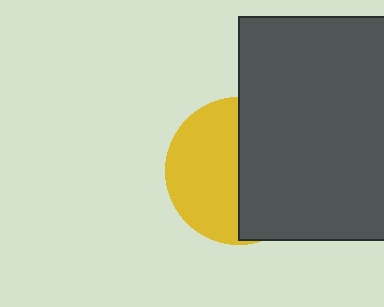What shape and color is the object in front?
The object in front is a dark gray rectangle.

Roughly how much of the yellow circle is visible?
About half of it is visible (roughly 49%).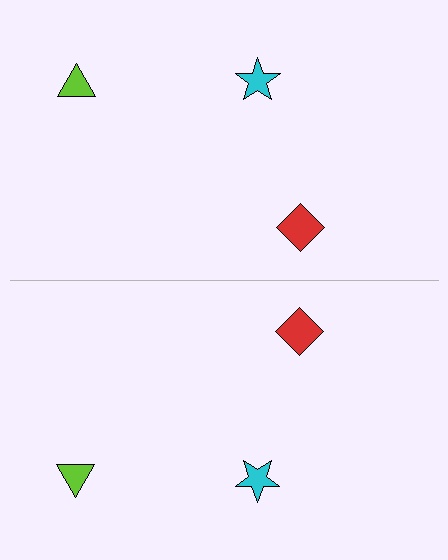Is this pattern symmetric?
Yes, this pattern has bilateral (reflection) symmetry.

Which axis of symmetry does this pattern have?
The pattern has a horizontal axis of symmetry running through the center of the image.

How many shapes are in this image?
There are 6 shapes in this image.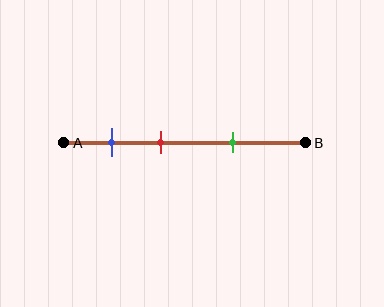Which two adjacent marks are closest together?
The blue and red marks are the closest adjacent pair.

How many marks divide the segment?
There are 3 marks dividing the segment.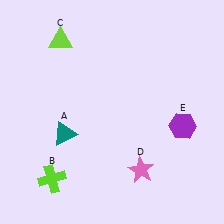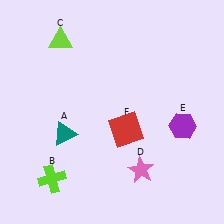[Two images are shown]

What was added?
A red square (F) was added in Image 2.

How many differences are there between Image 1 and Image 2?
There is 1 difference between the two images.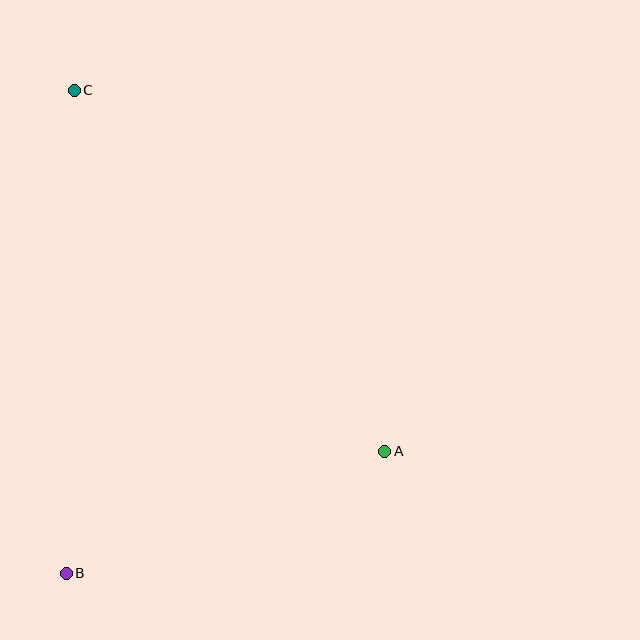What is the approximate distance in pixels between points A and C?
The distance between A and C is approximately 476 pixels.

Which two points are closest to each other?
Points A and B are closest to each other.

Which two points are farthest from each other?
Points B and C are farthest from each other.